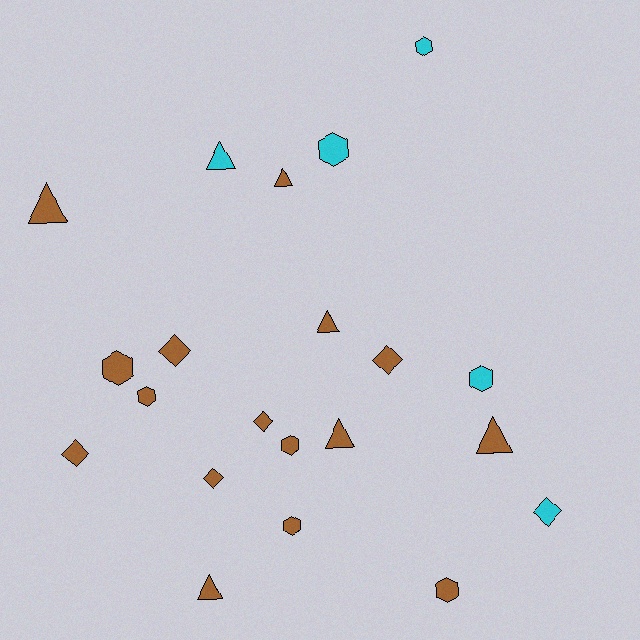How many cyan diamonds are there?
There is 1 cyan diamond.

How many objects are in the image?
There are 21 objects.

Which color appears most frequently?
Brown, with 16 objects.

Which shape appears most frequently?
Hexagon, with 8 objects.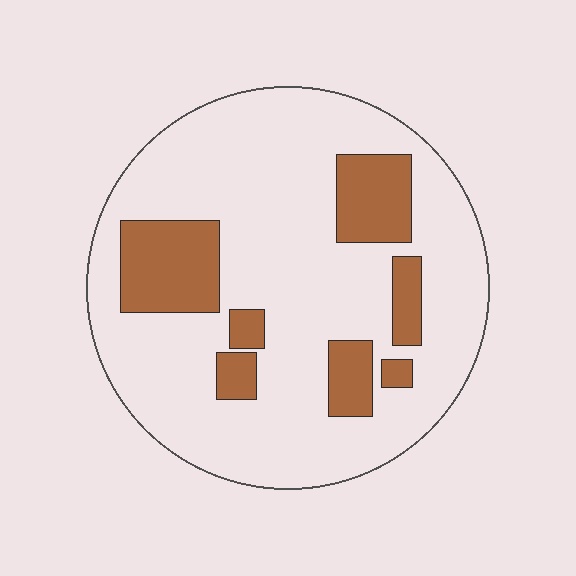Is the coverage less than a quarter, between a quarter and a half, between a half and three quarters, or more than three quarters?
Less than a quarter.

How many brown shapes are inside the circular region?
7.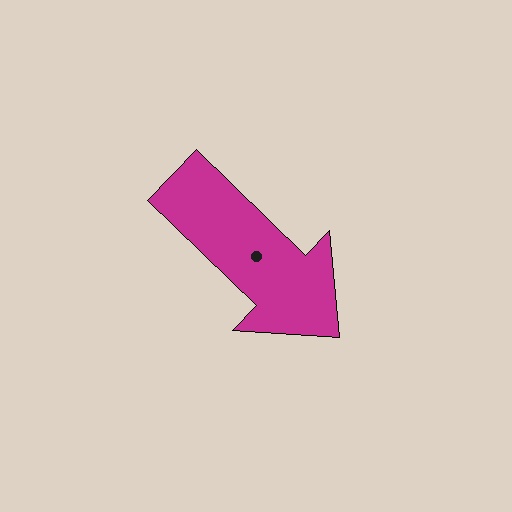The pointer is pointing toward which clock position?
Roughly 4 o'clock.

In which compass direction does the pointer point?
Southeast.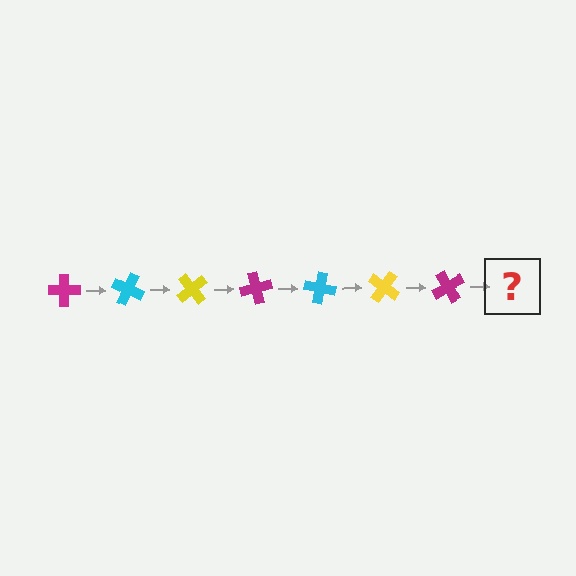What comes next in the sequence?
The next element should be a cyan cross, rotated 175 degrees from the start.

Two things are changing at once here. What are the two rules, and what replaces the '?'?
The two rules are that it rotates 25 degrees each step and the color cycles through magenta, cyan, and yellow. The '?' should be a cyan cross, rotated 175 degrees from the start.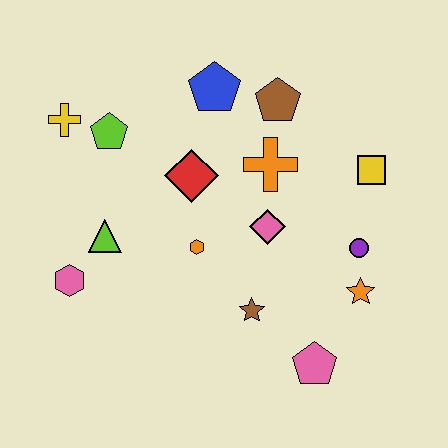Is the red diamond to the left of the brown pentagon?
Yes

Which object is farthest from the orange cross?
The pink hexagon is farthest from the orange cross.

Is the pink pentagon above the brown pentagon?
No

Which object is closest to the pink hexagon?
The lime triangle is closest to the pink hexagon.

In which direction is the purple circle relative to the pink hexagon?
The purple circle is to the right of the pink hexagon.